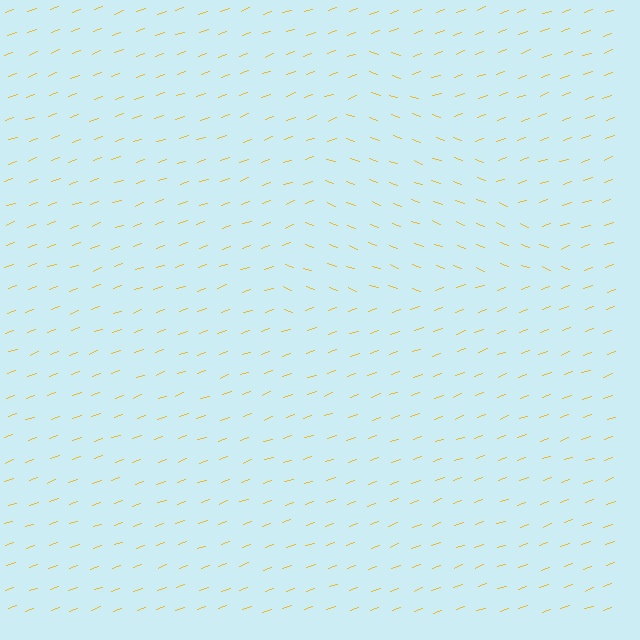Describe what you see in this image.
The image is filled with small yellow line segments. A triangle region in the image has lines oriented differently from the surrounding lines, creating a visible texture boundary.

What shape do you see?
I see a triangle.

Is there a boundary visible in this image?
Yes, there is a texture boundary formed by a change in line orientation.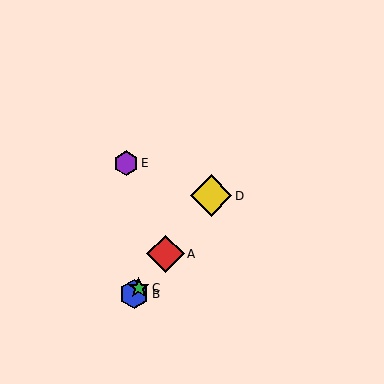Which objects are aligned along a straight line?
Objects A, B, C, D are aligned along a straight line.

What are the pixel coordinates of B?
Object B is at (134, 294).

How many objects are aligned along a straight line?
4 objects (A, B, C, D) are aligned along a straight line.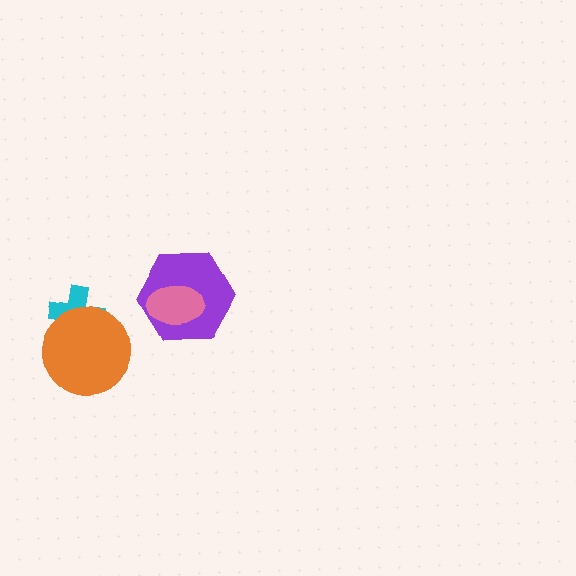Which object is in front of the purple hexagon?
The pink ellipse is in front of the purple hexagon.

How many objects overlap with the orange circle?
1 object overlaps with the orange circle.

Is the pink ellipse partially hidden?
No, no other shape covers it.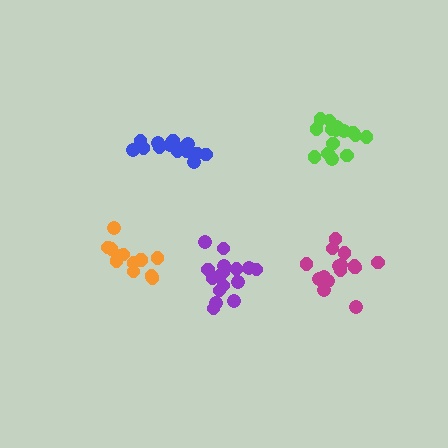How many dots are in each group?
Group 1: 13 dots, Group 2: 16 dots, Group 3: 14 dots, Group 4: 15 dots, Group 5: 15 dots (73 total).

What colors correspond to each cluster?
The clusters are colored: orange, purple, blue, lime, magenta.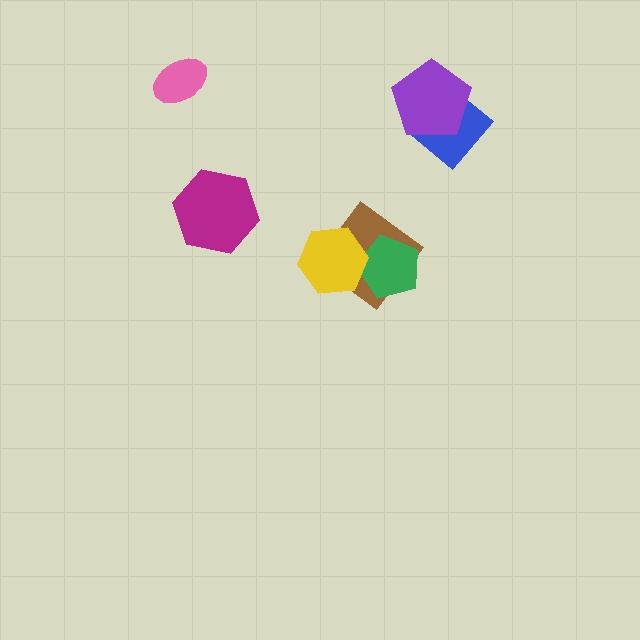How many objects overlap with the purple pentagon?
1 object overlaps with the purple pentagon.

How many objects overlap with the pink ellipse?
0 objects overlap with the pink ellipse.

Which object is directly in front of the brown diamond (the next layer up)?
The green pentagon is directly in front of the brown diamond.